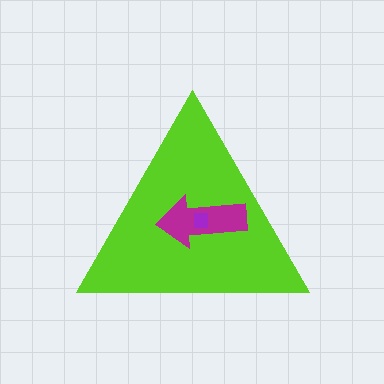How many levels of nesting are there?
3.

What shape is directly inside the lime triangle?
The magenta arrow.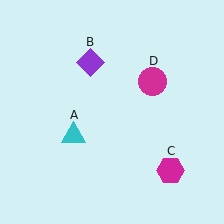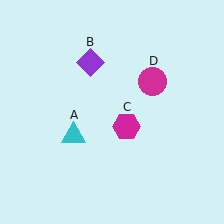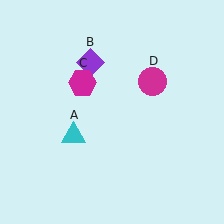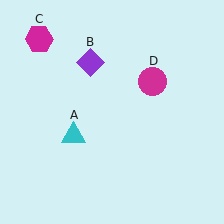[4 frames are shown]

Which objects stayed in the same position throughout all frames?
Cyan triangle (object A) and purple diamond (object B) and magenta circle (object D) remained stationary.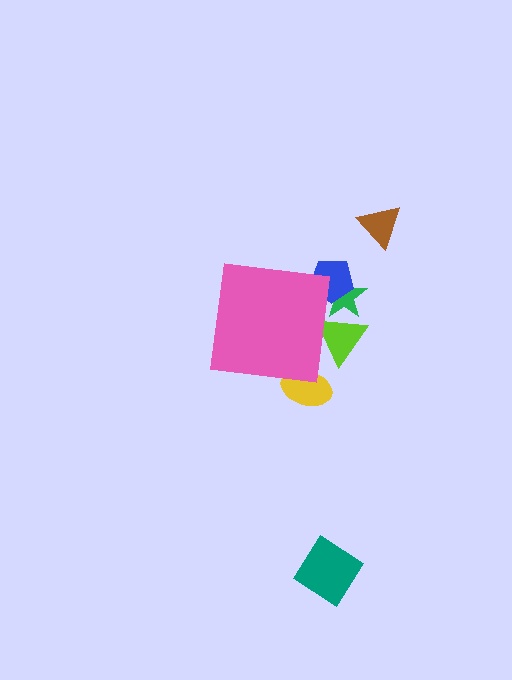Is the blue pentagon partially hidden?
Yes, the blue pentagon is partially hidden behind the pink square.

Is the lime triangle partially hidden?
Yes, the lime triangle is partially hidden behind the pink square.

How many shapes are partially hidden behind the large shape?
4 shapes are partially hidden.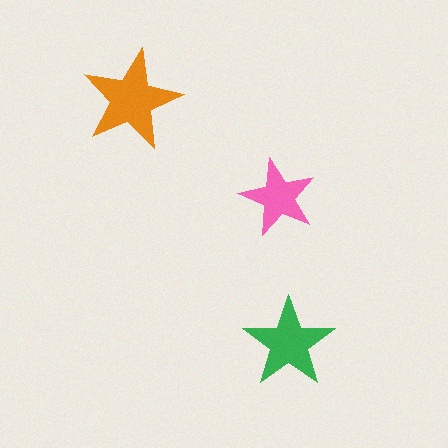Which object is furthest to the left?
The orange star is leftmost.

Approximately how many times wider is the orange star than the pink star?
About 1.5 times wider.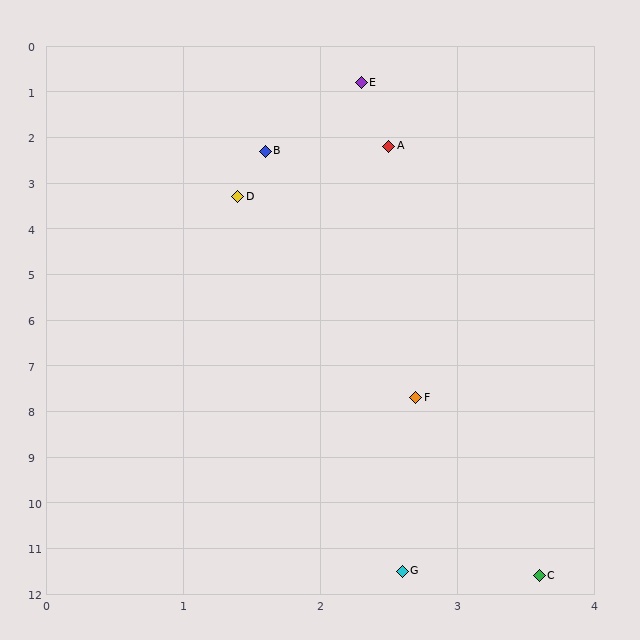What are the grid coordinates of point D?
Point D is at approximately (1.4, 3.3).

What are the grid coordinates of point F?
Point F is at approximately (2.7, 7.7).